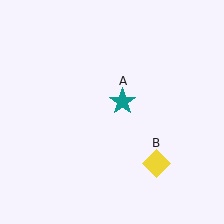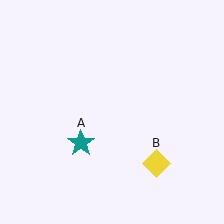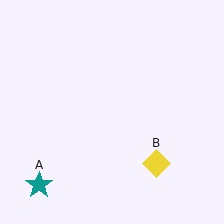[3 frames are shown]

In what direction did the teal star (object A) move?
The teal star (object A) moved down and to the left.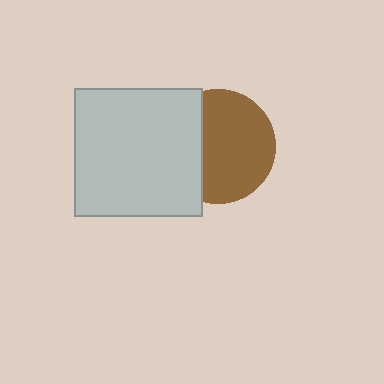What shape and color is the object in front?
The object in front is a light gray square.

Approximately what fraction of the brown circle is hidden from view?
Roughly 34% of the brown circle is hidden behind the light gray square.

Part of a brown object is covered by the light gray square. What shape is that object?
It is a circle.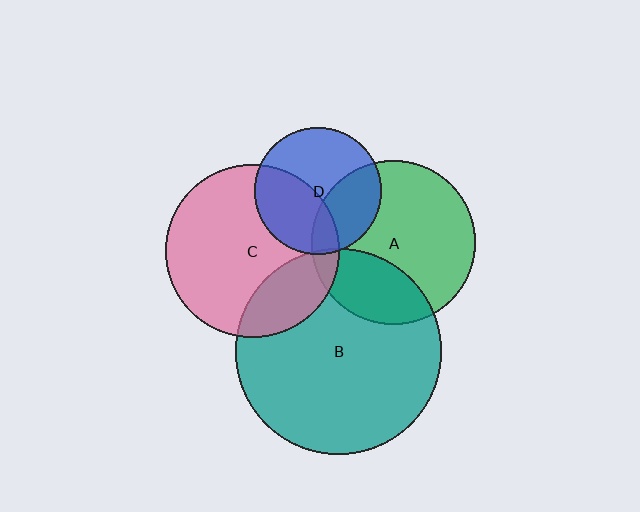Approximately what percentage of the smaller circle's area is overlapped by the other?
Approximately 40%.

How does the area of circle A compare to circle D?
Approximately 1.7 times.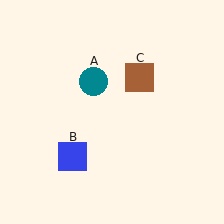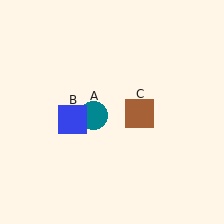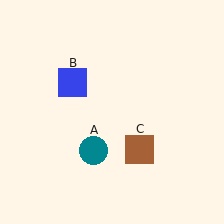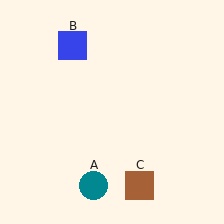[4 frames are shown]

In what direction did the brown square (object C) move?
The brown square (object C) moved down.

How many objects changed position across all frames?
3 objects changed position: teal circle (object A), blue square (object B), brown square (object C).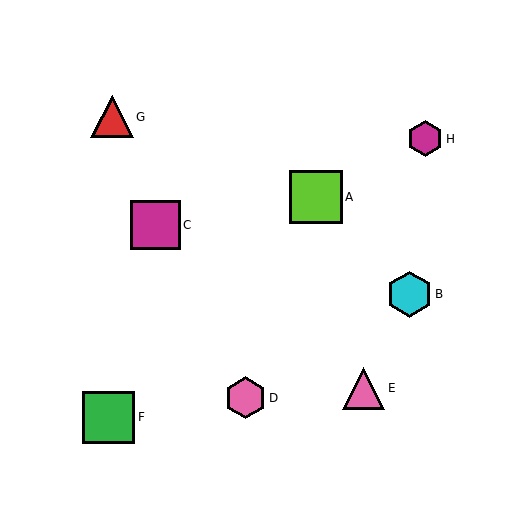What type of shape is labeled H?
Shape H is a magenta hexagon.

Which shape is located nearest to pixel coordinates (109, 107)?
The red triangle (labeled G) at (112, 117) is nearest to that location.